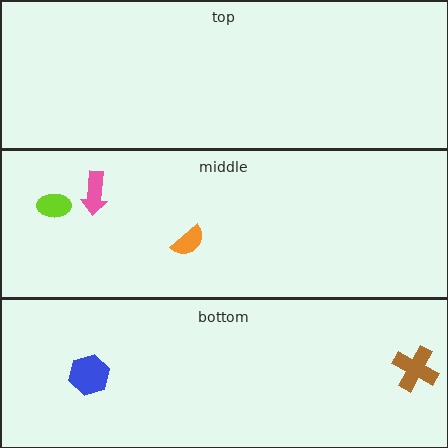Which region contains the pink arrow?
The middle region.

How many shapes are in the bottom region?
2.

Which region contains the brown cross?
The bottom region.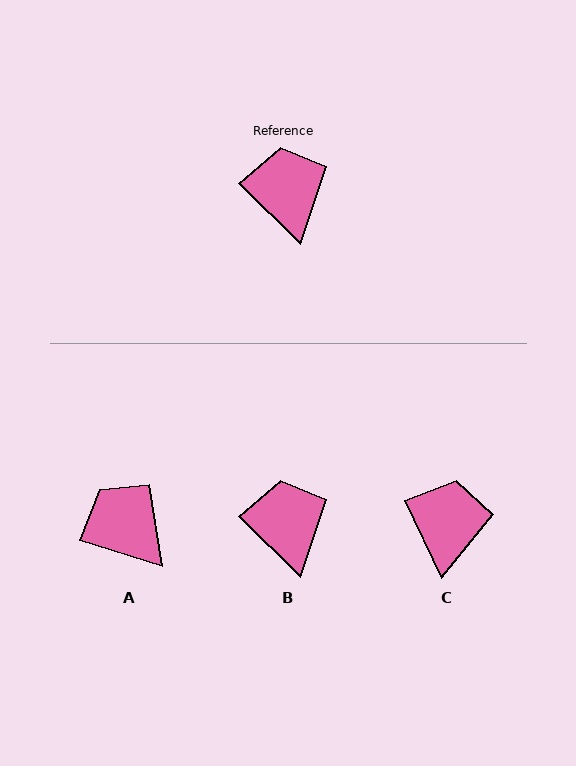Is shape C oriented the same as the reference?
No, it is off by about 20 degrees.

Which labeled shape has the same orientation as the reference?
B.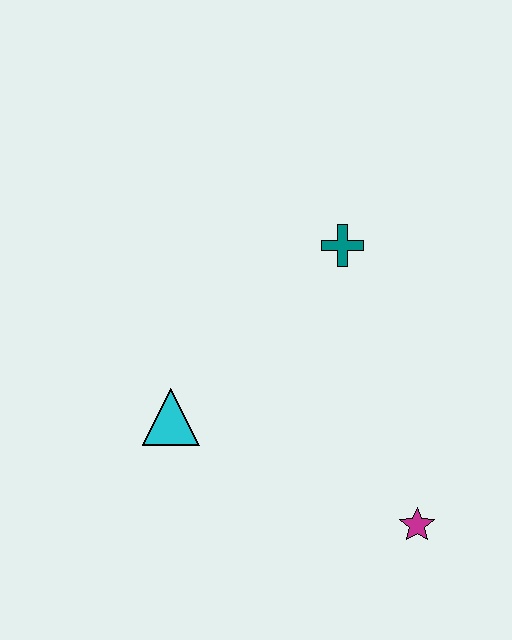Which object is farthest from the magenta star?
The teal cross is farthest from the magenta star.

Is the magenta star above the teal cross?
No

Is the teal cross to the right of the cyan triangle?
Yes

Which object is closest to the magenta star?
The cyan triangle is closest to the magenta star.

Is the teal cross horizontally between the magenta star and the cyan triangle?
Yes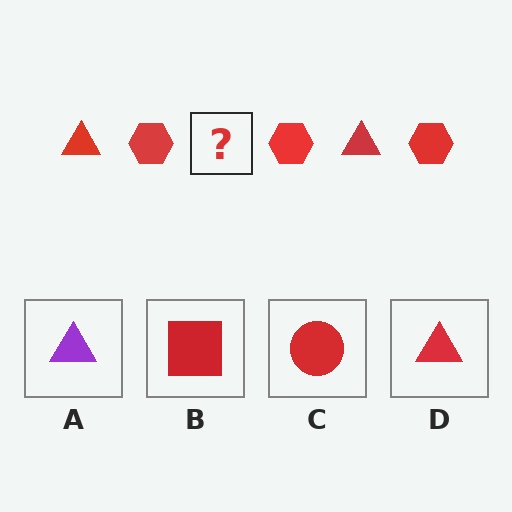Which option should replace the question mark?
Option D.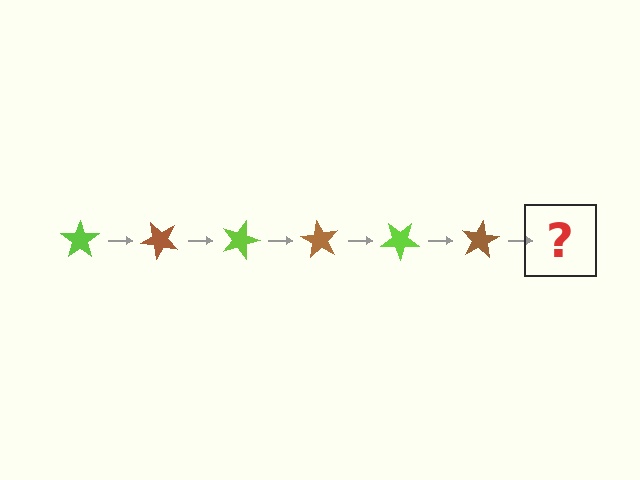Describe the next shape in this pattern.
It should be a lime star, rotated 270 degrees from the start.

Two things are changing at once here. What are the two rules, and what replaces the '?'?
The two rules are that it rotates 45 degrees each step and the color cycles through lime and brown. The '?' should be a lime star, rotated 270 degrees from the start.